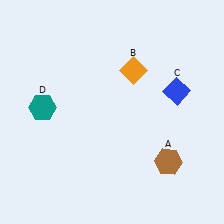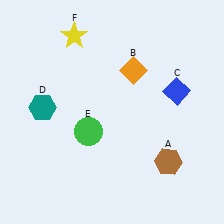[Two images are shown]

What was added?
A green circle (E), a yellow star (F) were added in Image 2.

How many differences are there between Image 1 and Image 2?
There are 2 differences between the two images.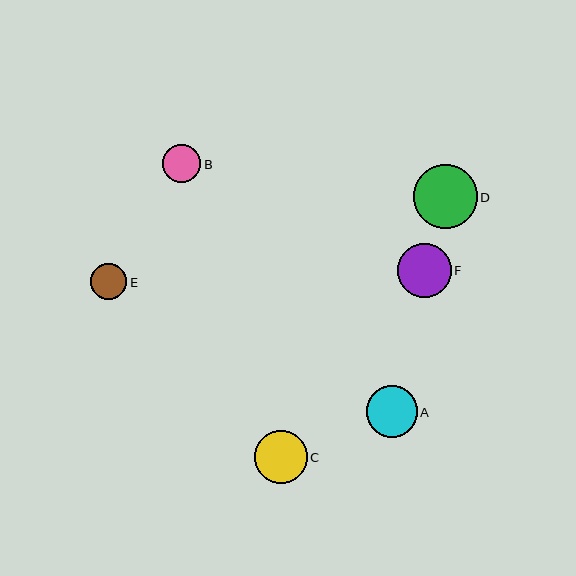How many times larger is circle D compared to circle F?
Circle D is approximately 1.2 times the size of circle F.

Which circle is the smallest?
Circle E is the smallest with a size of approximately 36 pixels.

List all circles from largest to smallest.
From largest to smallest: D, F, C, A, B, E.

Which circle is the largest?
Circle D is the largest with a size of approximately 64 pixels.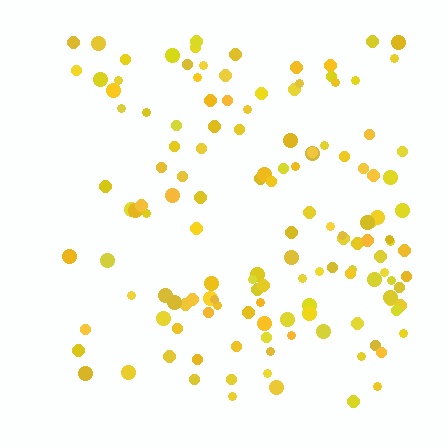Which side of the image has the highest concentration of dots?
The right.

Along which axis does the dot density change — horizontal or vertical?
Horizontal.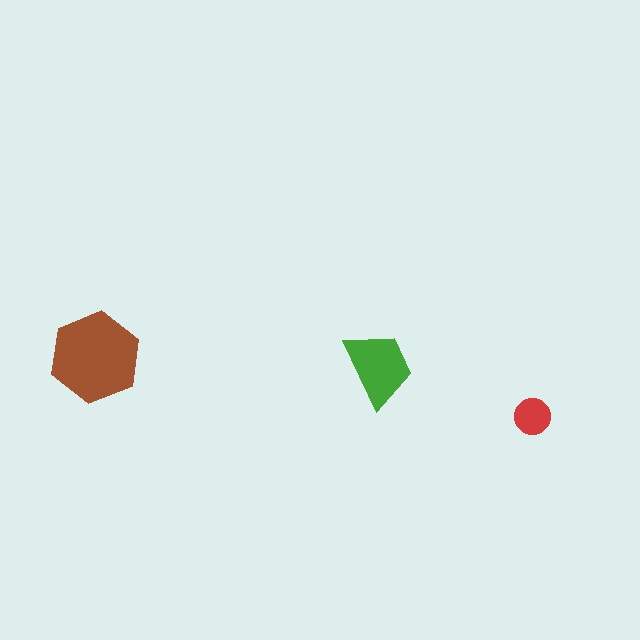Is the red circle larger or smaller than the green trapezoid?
Smaller.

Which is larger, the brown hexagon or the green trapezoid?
The brown hexagon.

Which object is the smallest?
The red circle.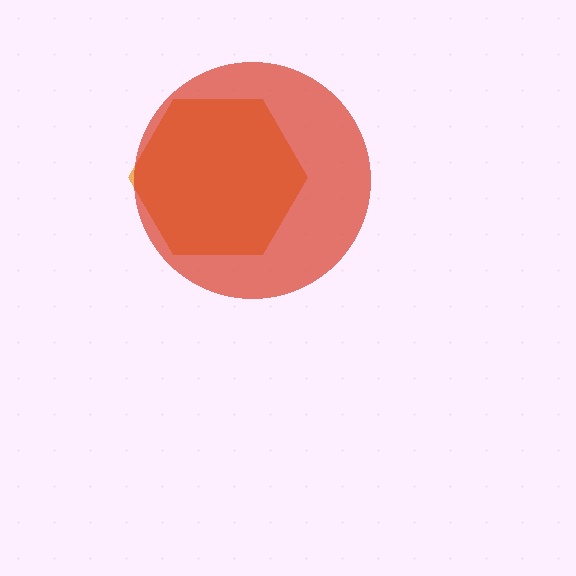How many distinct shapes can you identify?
There are 2 distinct shapes: an orange hexagon, a red circle.